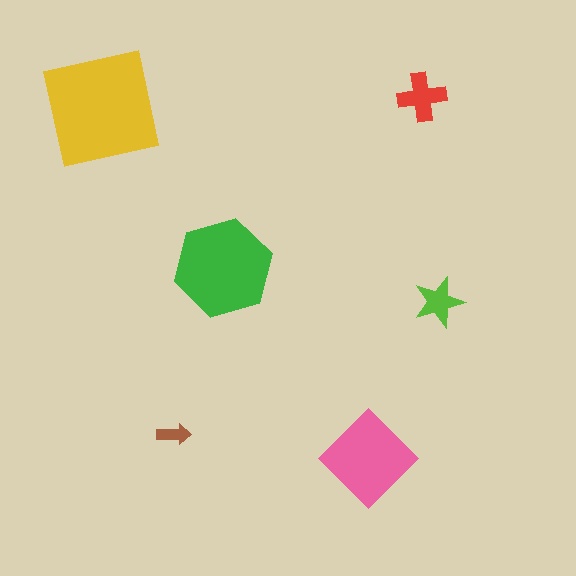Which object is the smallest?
The brown arrow.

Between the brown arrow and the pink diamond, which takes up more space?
The pink diamond.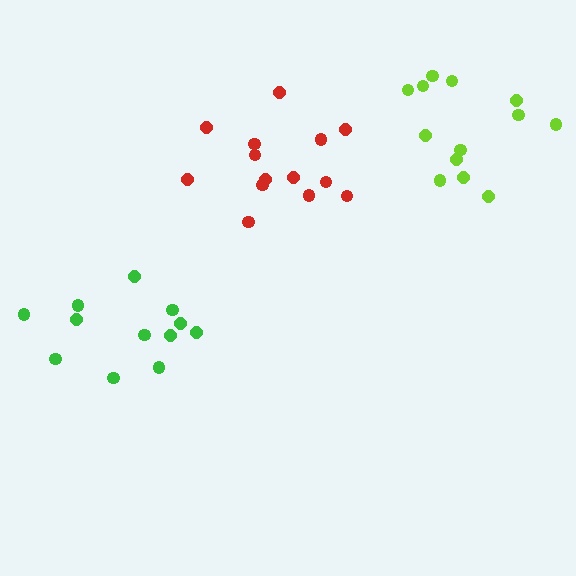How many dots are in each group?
Group 1: 12 dots, Group 2: 14 dots, Group 3: 13 dots (39 total).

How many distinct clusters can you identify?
There are 3 distinct clusters.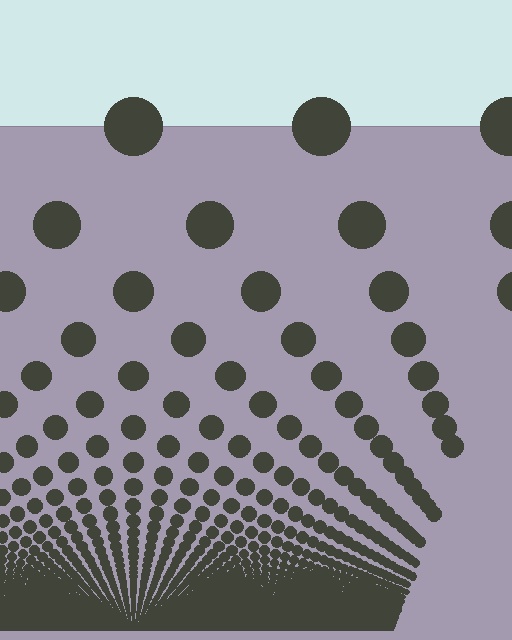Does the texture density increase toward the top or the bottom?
Density increases toward the bottom.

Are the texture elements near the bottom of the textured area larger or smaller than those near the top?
Smaller. The gradient is inverted — elements near the bottom are smaller and denser.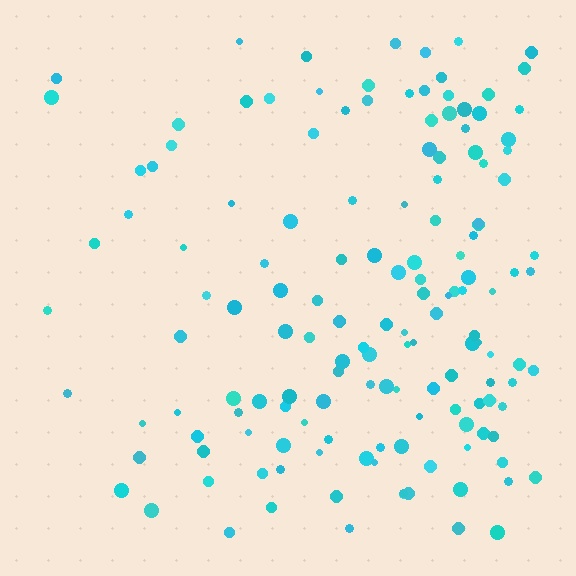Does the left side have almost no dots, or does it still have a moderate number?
Still a moderate number, just noticeably fewer than the right.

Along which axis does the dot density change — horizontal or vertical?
Horizontal.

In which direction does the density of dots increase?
From left to right, with the right side densest.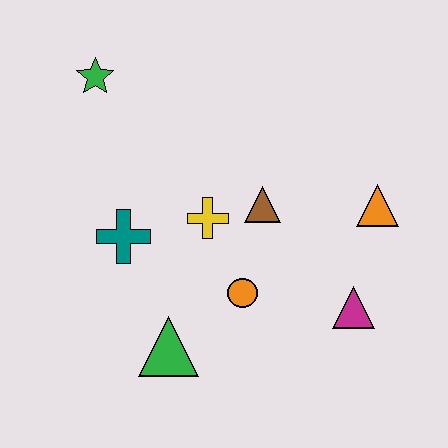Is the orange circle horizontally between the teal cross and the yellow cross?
No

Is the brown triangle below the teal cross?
No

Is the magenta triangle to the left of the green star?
No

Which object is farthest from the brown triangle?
The green star is farthest from the brown triangle.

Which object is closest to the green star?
The teal cross is closest to the green star.